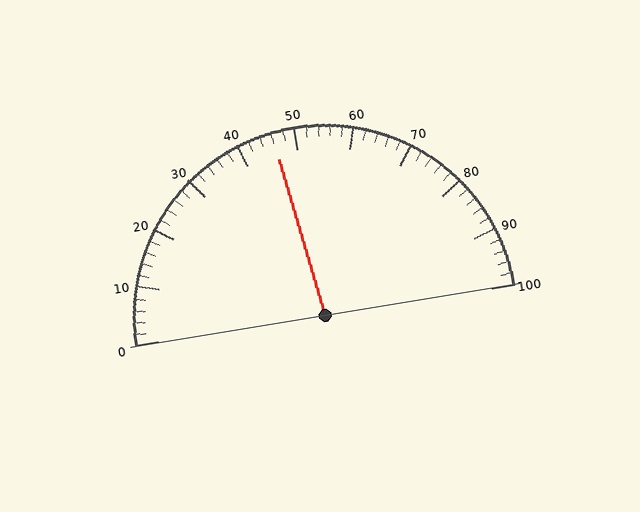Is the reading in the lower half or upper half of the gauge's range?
The reading is in the lower half of the range (0 to 100).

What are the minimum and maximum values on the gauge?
The gauge ranges from 0 to 100.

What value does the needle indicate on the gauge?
The needle indicates approximately 46.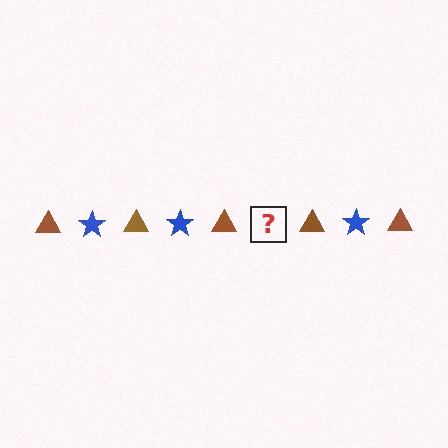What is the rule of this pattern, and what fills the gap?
The rule is that the pattern alternates between brown triangle and blue star. The gap should be filled with a blue star.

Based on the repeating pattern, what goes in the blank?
The blank should be a blue star.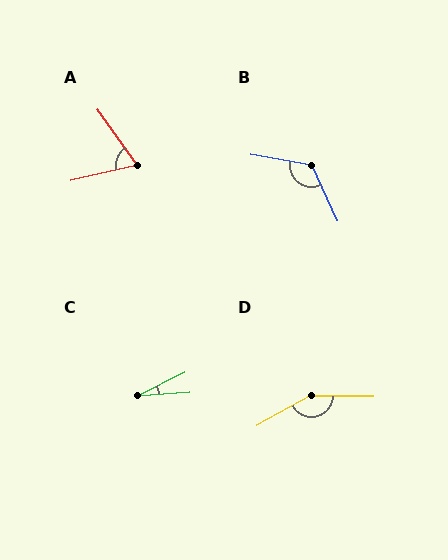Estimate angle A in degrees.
Approximately 68 degrees.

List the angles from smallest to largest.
C (23°), A (68°), B (124°), D (150°).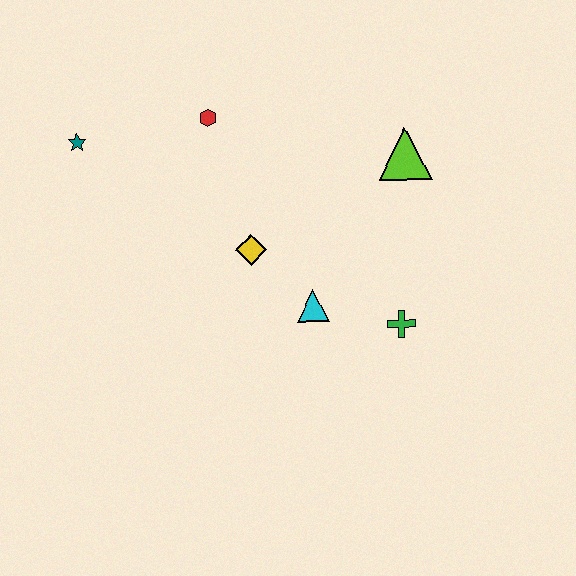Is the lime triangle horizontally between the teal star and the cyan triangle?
No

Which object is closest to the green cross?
The cyan triangle is closest to the green cross.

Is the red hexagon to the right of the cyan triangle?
No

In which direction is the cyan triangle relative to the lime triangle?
The cyan triangle is below the lime triangle.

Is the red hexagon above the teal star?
Yes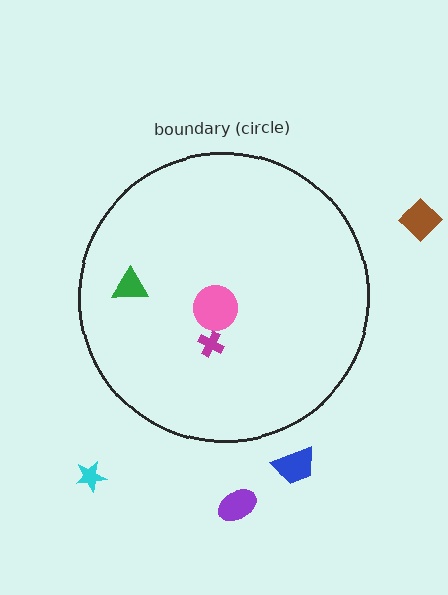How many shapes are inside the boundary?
3 inside, 4 outside.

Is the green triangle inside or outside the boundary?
Inside.